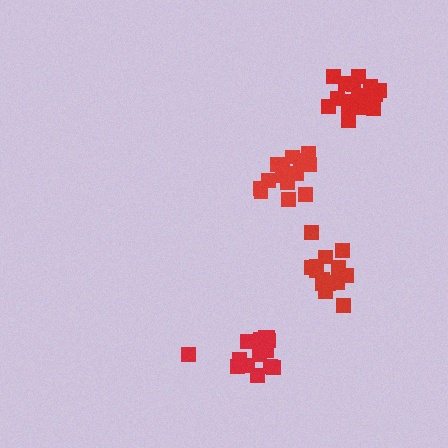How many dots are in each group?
Group 1: 19 dots, Group 2: 16 dots, Group 3: 14 dots, Group 4: 14 dots (63 total).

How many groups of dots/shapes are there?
There are 4 groups.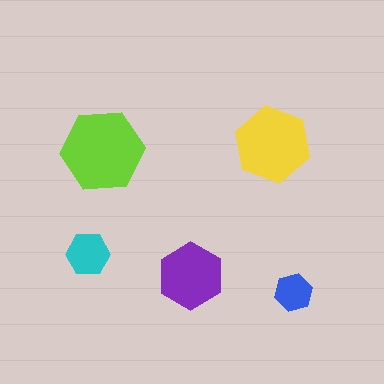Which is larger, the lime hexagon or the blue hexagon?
The lime one.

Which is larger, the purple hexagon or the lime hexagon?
The lime one.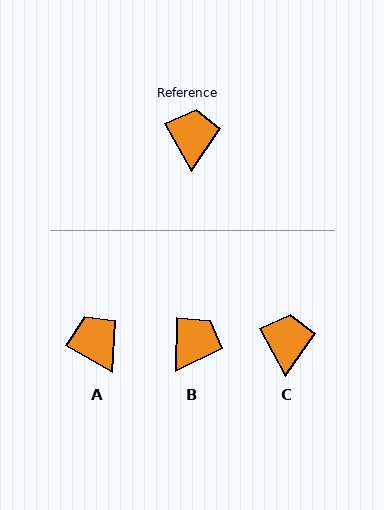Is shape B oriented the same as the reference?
No, it is off by about 29 degrees.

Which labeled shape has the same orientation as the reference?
C.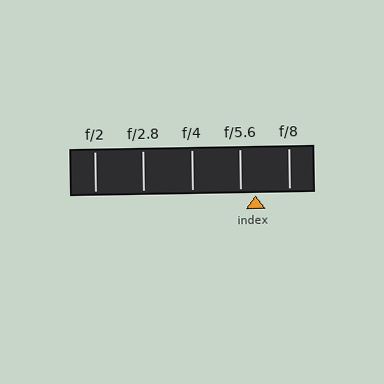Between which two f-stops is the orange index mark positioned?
The index mark is between f/5.6 and f/8.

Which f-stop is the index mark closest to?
The index mark is closest to f/5.6.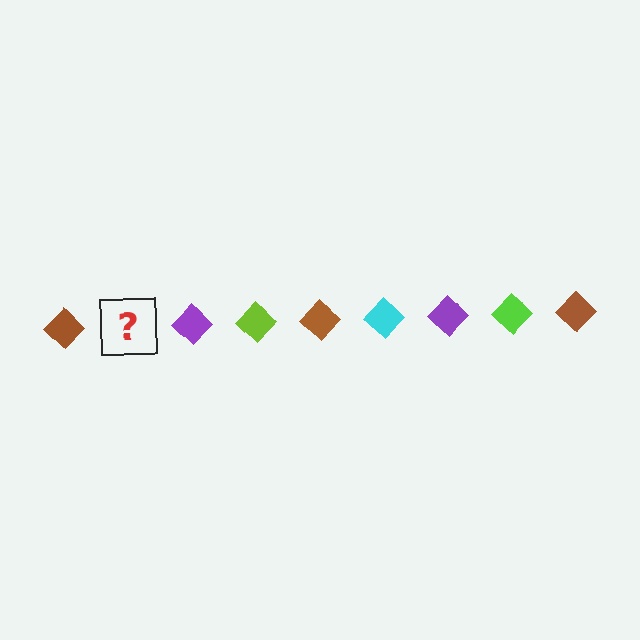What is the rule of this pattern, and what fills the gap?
The rule is that the pattern cycles through brown, cyan, purple, lime diamonds. The gap should be filled with a cyan diamond.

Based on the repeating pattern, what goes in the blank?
The blank should be a cyan diamond.